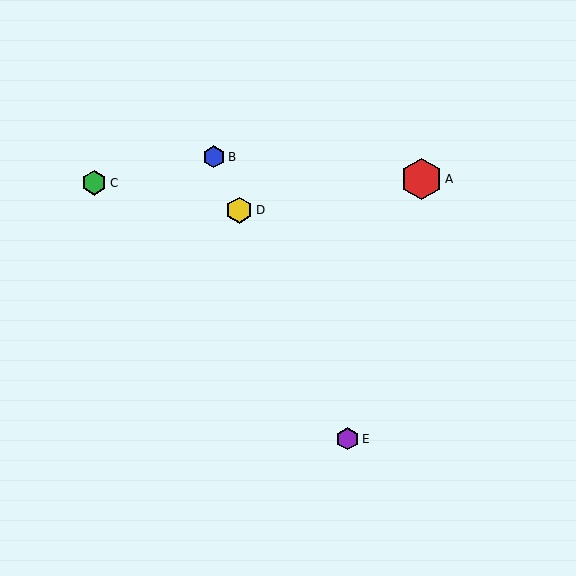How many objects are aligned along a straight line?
3 objects (B, D, E) are aligned along a straight line.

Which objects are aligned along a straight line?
Objects B, D, E are aligned along a straight line.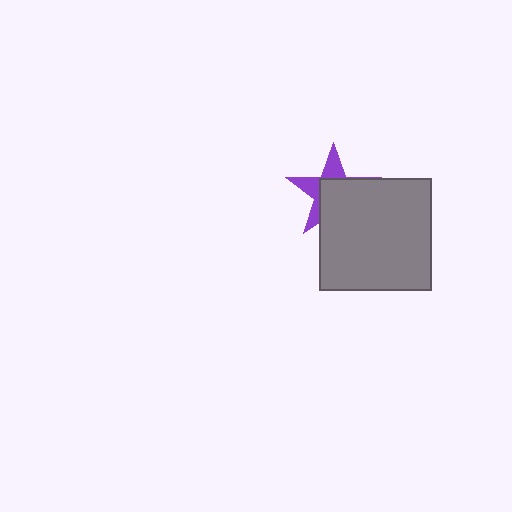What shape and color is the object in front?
The object in front is a gray square.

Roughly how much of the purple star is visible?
A small part of it is visible (roughly 39%).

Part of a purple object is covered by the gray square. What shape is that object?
It is a star.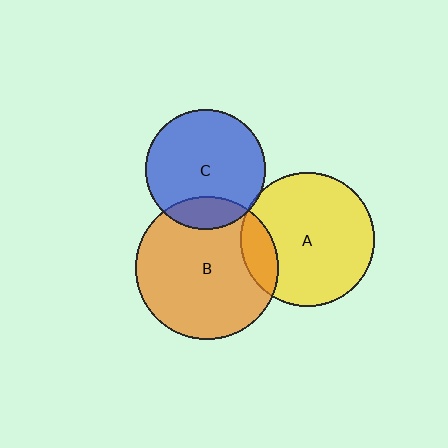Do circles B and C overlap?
Yes.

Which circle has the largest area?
Circle B (orange).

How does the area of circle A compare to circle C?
Approximately 1.2 times.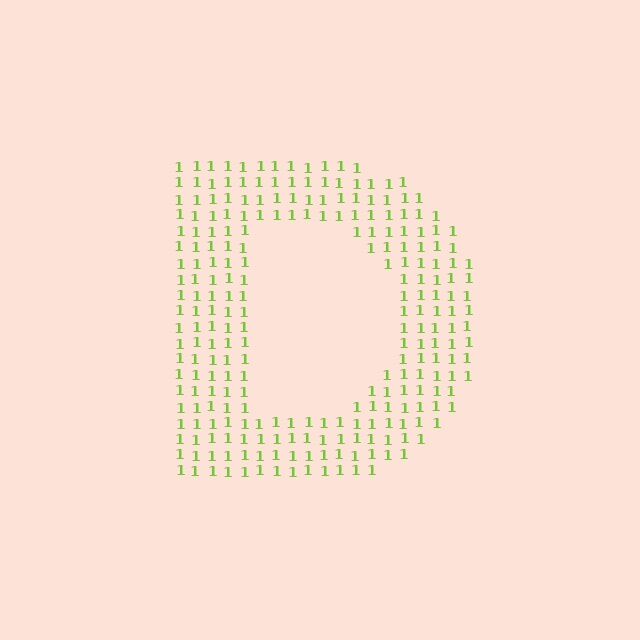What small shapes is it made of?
It is made of small digit 1's.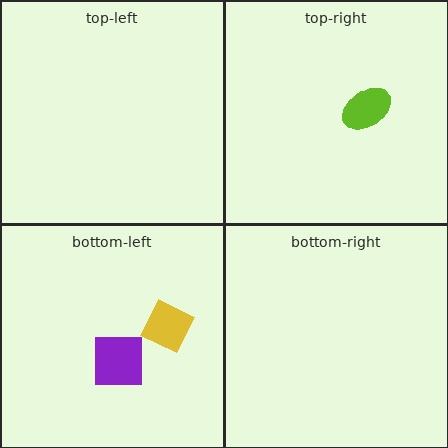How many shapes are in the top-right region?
1.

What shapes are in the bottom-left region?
The purple square, the yellow diamond.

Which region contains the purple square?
The bottom-left region.